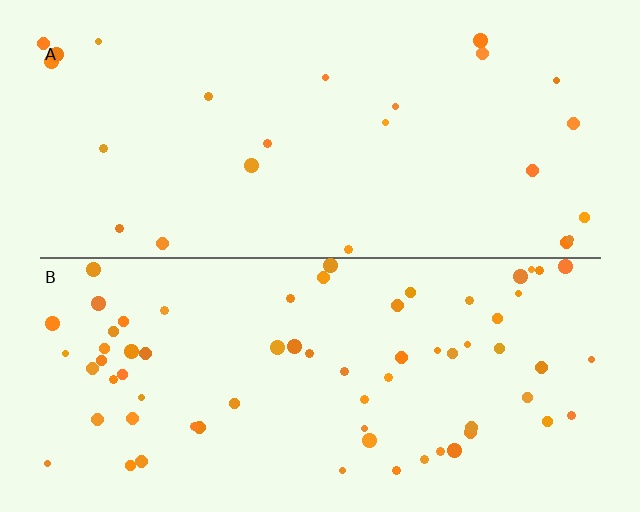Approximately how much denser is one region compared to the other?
Approximately 2.8× — region B over region A.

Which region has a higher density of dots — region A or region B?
B (the bottom).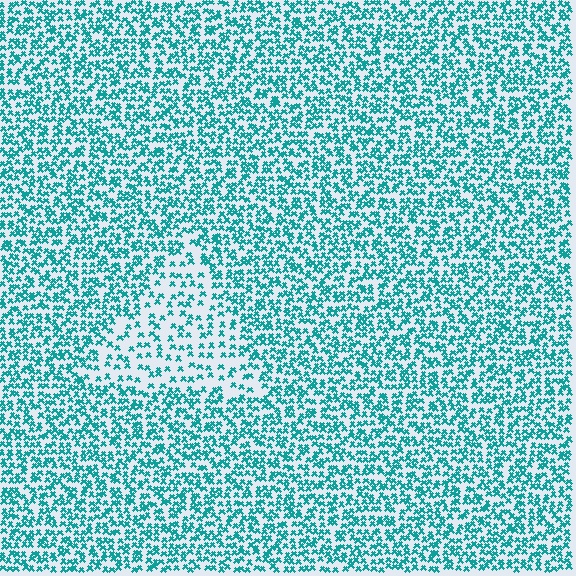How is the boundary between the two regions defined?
The boundary is defined by a change in element density (approximately 2.0x ratio). All elements are the same color, size, and shape.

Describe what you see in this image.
The image contains small teal elements arranged at two different densities. A triangle-shaped region is visible where the elements are less densely packed than the surrounding area.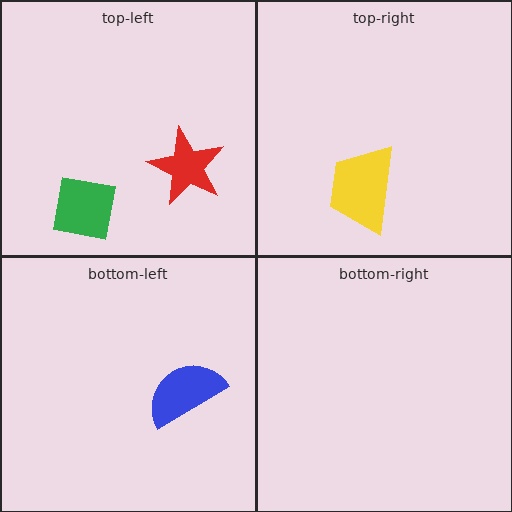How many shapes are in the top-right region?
1.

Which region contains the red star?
The top-left region.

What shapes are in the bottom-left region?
The blue semicircle.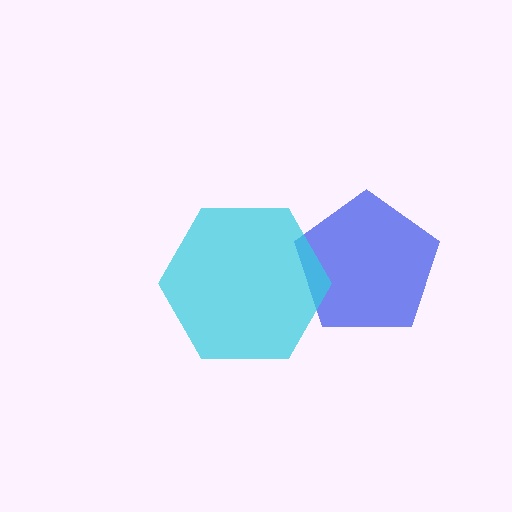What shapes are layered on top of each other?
The layered shapes are: a blue pentagon, a cyan hexagon.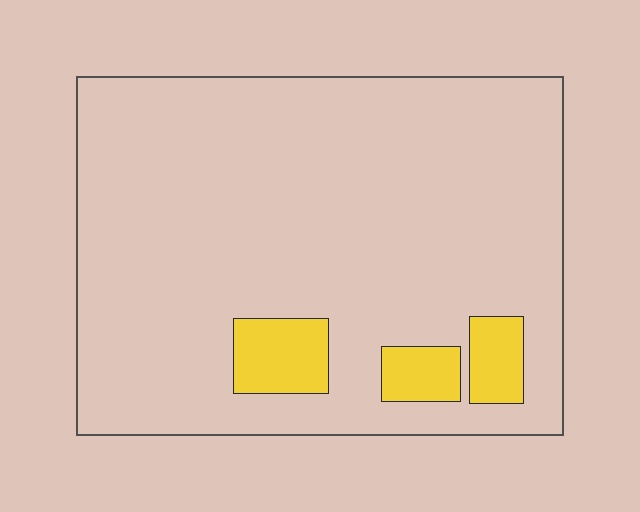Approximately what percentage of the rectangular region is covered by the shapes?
Approximately 10%.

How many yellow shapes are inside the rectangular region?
3.